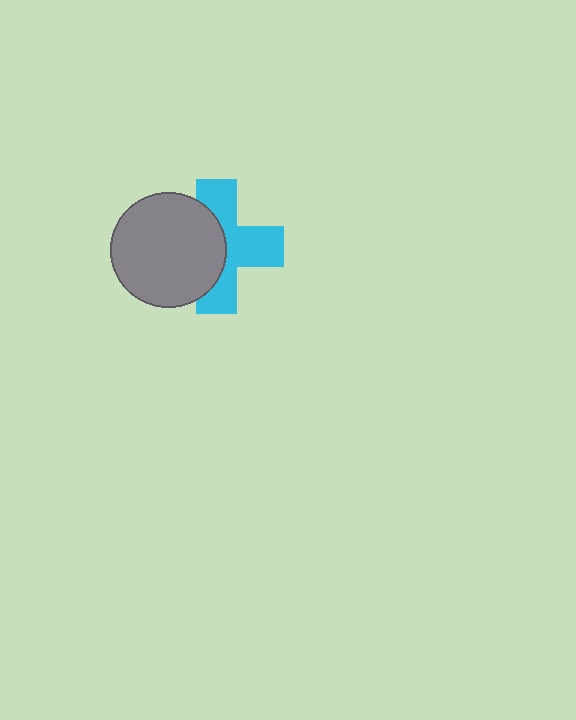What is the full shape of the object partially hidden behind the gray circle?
The partially hidden object is a cyan cross.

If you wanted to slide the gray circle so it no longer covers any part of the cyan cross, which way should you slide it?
Slide it left — that is the most direct way to separate the two shapes.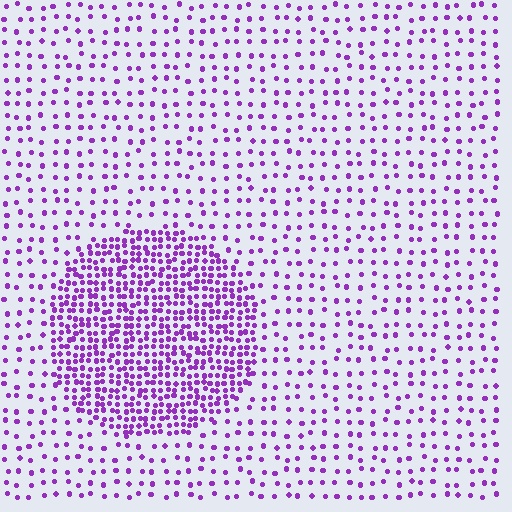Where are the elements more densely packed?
The elements are more densely packed inside the circle boundary.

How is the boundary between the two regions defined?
The boundary is defined by a change in element density (approximately 2.9x ratio). All elements are the same color, size, and shape.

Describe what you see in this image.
The image contains small purple elements arranged at two different densities. A circle-shaped region is visible where the elements are more densely packed than the surrounding area.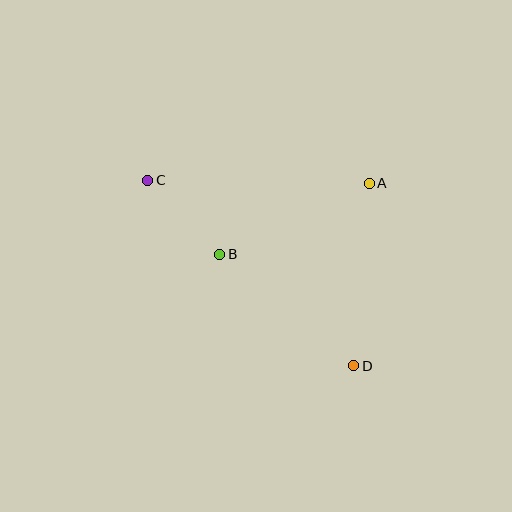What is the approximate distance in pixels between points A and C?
The distance between A and C is approximately 221 pixels.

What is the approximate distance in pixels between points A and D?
The distance between A and D is approximately 183 pixels.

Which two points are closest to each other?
Points B and C are closest to each other.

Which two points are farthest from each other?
Points C and D are farthest from each other.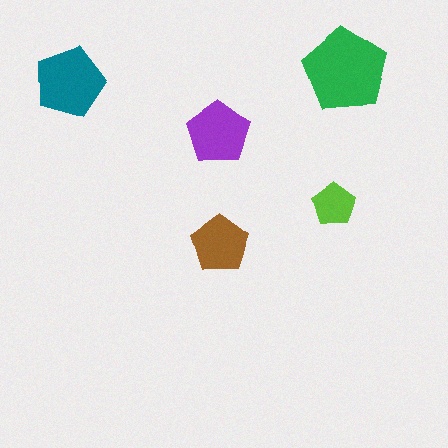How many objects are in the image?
There are 5 objects in the image.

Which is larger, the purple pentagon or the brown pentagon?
The purple one.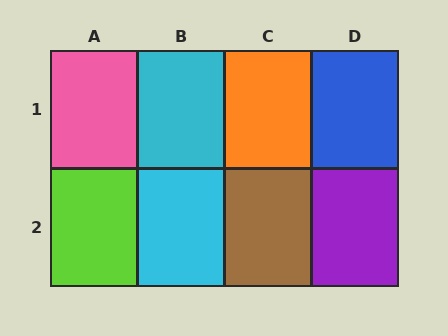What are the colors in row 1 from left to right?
Pink, cyan, orange, blue.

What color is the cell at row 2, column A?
Lime.